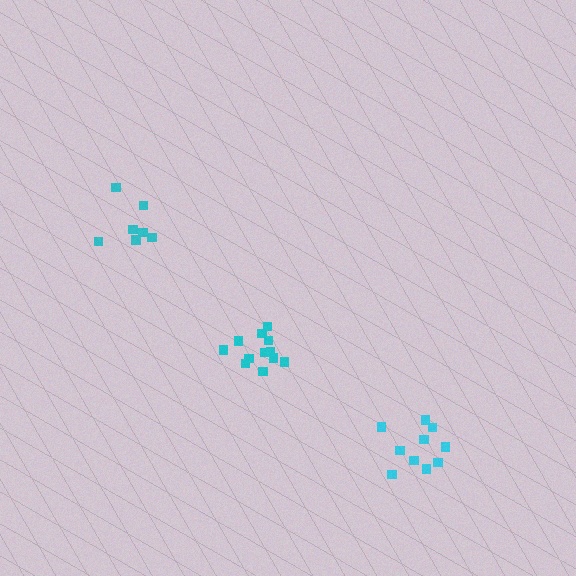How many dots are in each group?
Group 1: 12 dots, Group 2: 7 dots, Group 3: 10 dots (29 total).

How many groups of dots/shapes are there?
There are 3 groups.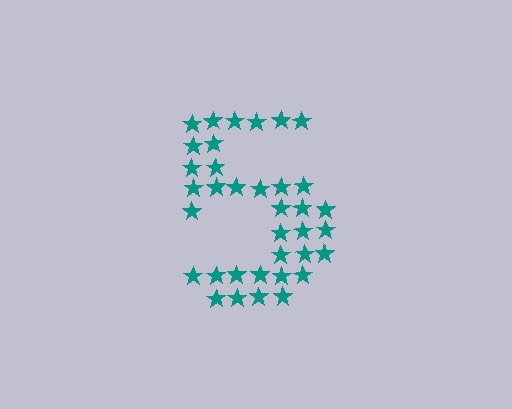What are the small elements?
The small elements are stars.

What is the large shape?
The large shape is the digit 5.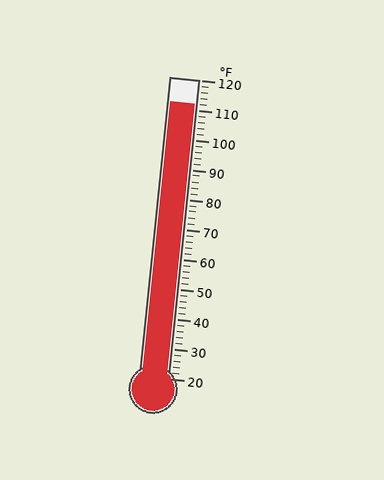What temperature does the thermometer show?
The thermometer shows approximately 112°F.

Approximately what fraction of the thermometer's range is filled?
The thermometer is filled to approximately 90% of its range.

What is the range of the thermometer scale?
The thermometer scale ranges from 20°F to 120°F.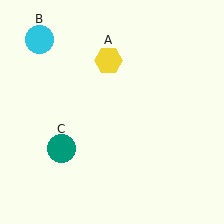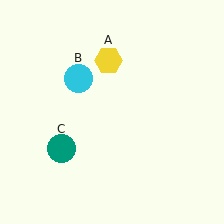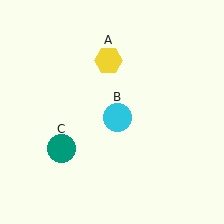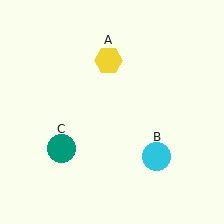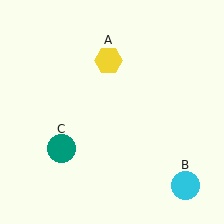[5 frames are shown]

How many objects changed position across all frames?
1 object changed position: cyan circle (object B).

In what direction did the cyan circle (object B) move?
The cyan circle (object B) moved down and to the right.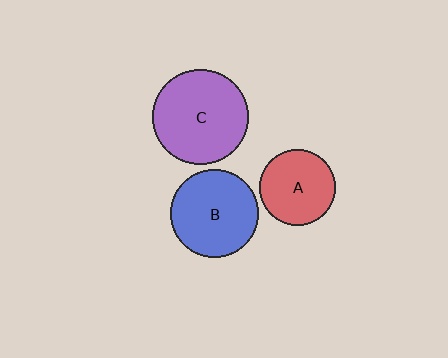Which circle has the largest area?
Circle C (purple).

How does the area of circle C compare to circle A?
Approximately 1.6 times.